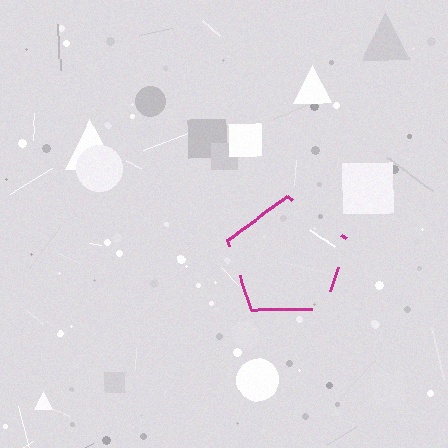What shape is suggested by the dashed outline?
The dashed outline suggests a pentagon.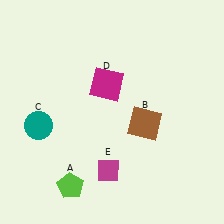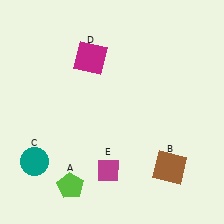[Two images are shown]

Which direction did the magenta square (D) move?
The magenta square (D) moved up.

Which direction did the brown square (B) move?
The brown square (B) moved down.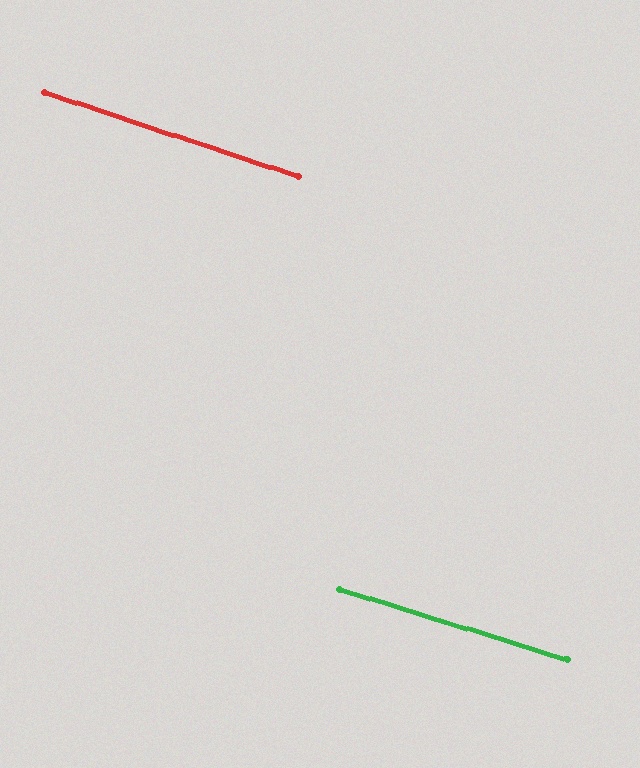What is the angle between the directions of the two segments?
Approximately 1 degree.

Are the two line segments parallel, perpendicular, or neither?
Parallel — their directions differ by only 1.2°.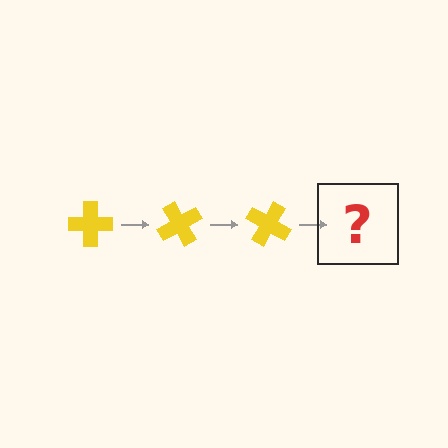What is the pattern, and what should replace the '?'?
The pattern is that the cross rotates 60 degrees each step. The '?' should be a yellow cross rotated 180 degrees.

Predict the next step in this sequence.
The next step is a yellow cross rotated 180 degrees.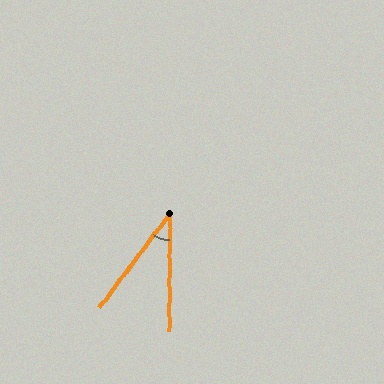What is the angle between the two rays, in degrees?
Approximately 37 degrees.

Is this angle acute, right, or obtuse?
It is acute.